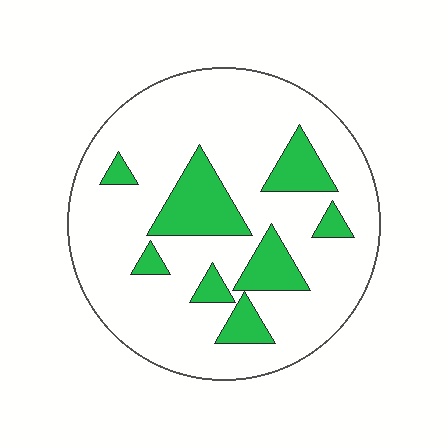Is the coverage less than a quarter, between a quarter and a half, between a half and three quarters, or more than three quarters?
Less than a quarter.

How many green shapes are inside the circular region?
8.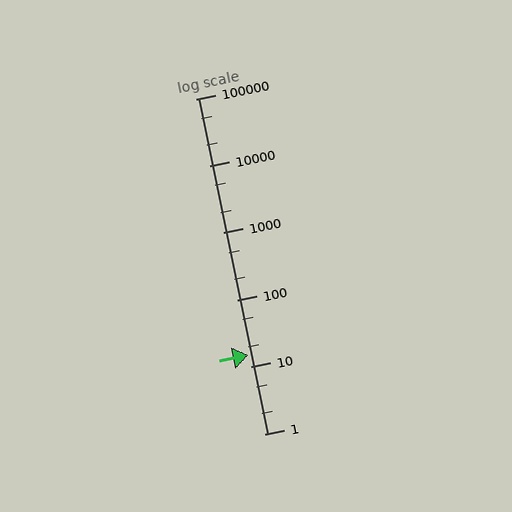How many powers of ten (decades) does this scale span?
The scale spans 5 decades, from 1 to 100000.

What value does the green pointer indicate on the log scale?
The pointer indicates approximately 15.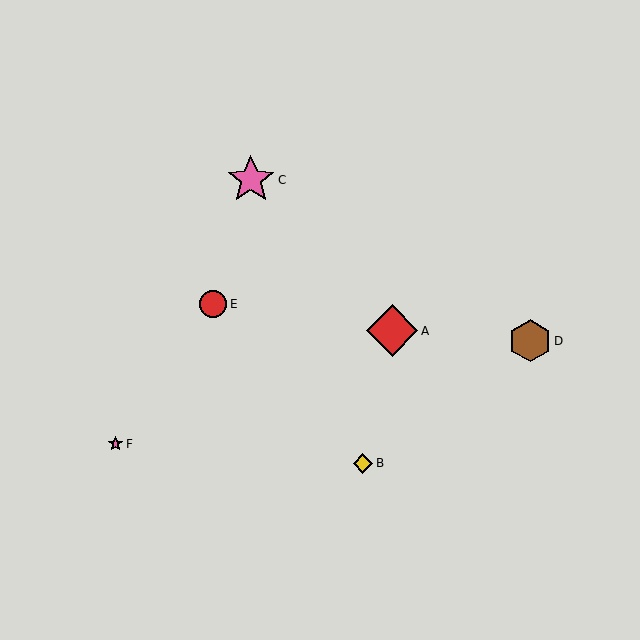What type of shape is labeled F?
Shape F is a pink star.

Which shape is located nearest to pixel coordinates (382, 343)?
The red diamond (labeled A) at (392, 331) is nearest to that location.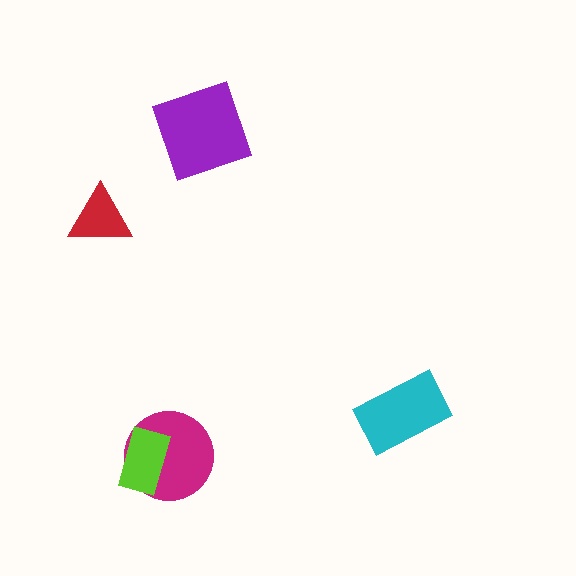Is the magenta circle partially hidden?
Yes, it is partially covered by another shape.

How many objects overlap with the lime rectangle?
1 object overlaps with the lime rectangle.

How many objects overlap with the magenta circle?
1 object overlaps with the magenta circle.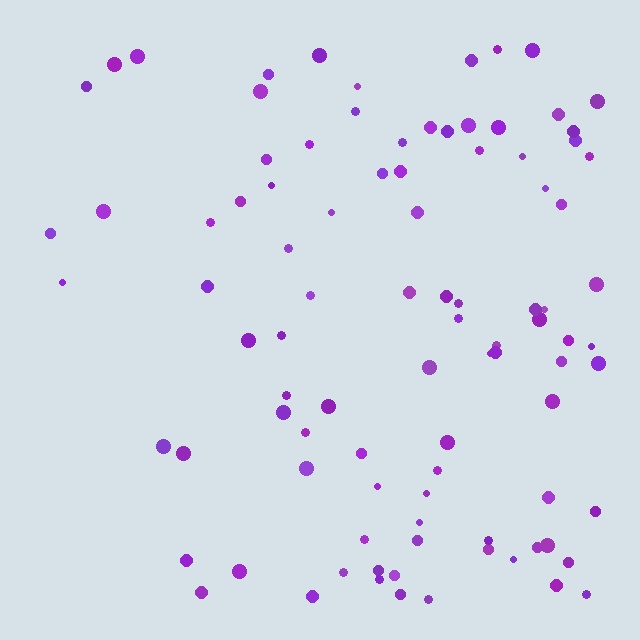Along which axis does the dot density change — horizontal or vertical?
Horizontal.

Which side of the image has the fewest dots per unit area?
The left.